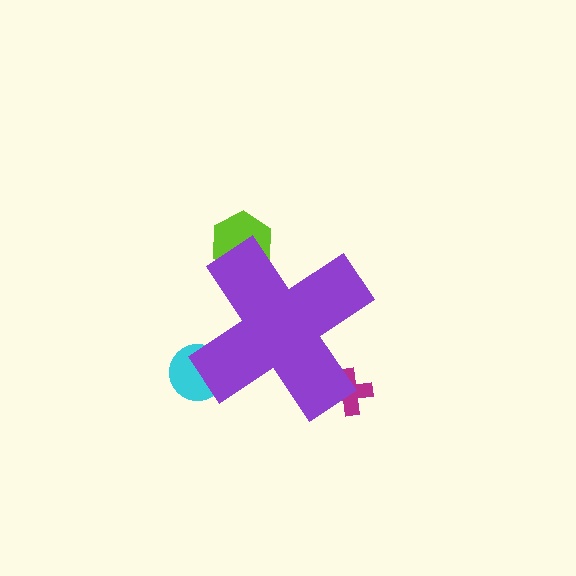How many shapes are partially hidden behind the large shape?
3 shapes are partially hidden.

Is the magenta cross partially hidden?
Yes, the magenta cross is partially hidden behind the purple cross.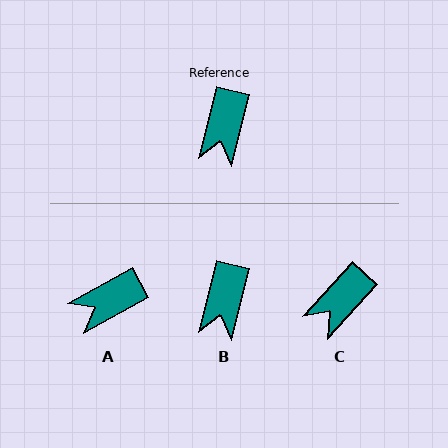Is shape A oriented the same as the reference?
No, it is off by about 47 degrees.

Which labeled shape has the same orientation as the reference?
B.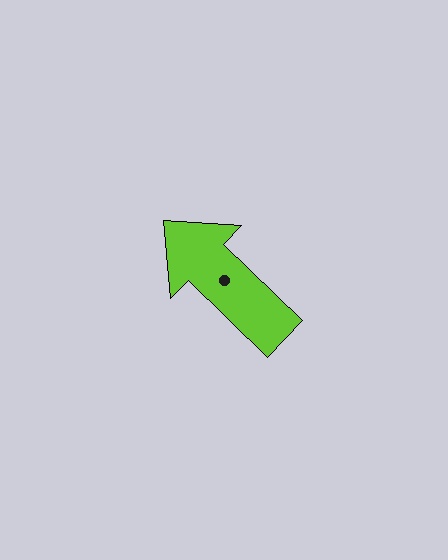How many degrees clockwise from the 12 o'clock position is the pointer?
Approximately 314 degrees.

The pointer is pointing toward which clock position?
Roughly 10 o'clock.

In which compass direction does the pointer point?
Northwest.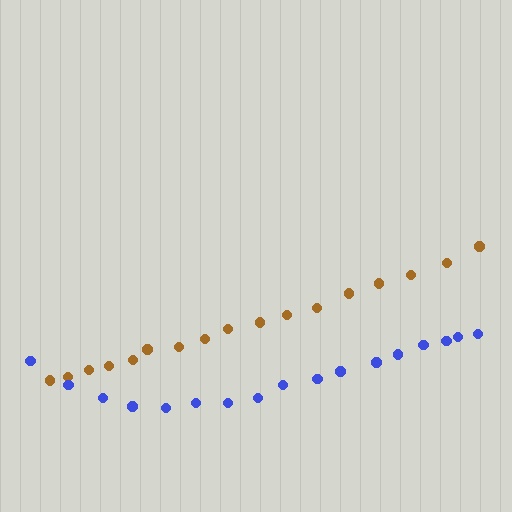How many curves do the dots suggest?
There are 2 distinct paths.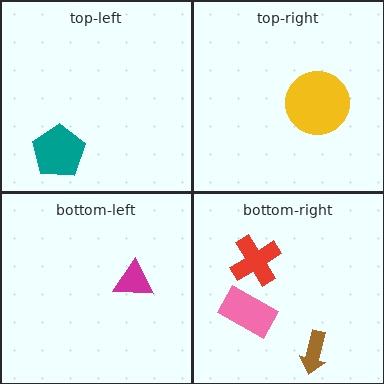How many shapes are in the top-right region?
1.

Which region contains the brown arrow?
The bottom-right region.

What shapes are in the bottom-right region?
The pink rectangle, the red cross, the brown arrow.